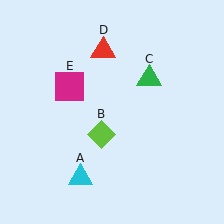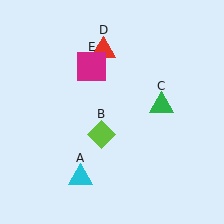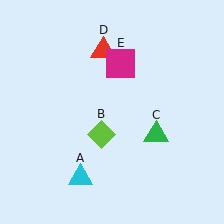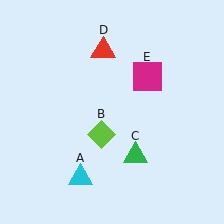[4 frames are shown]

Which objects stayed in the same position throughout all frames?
Cyan triangle (object A) and lime diamond (object B) and red triangle (object D) remained stationary.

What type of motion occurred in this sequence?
The green triangle (object C), magenta square (object E) rotated clockwise around the center of the scene.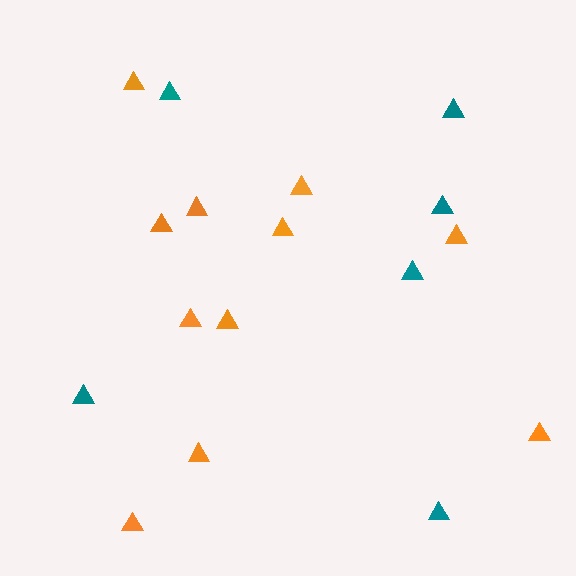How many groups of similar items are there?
There are 2 groups: one group of teal triangles (6) and one group of orange triangles (11).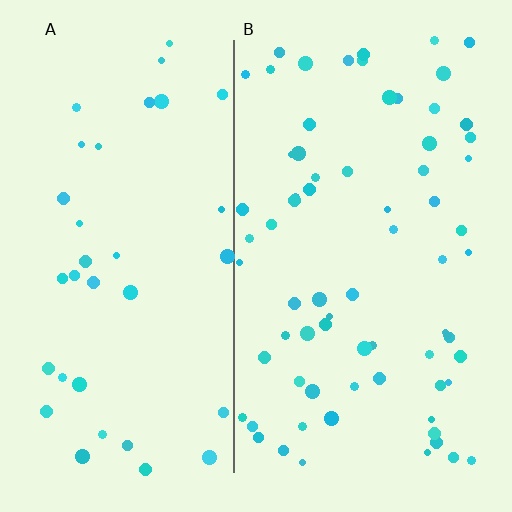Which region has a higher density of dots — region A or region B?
B (the right).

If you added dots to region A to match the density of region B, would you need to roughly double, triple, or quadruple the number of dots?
Approximately double.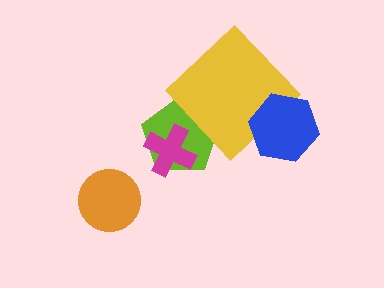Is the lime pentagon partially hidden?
Yes, it is partially covered by another shape.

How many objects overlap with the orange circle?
0 objects overlap with the orange circle.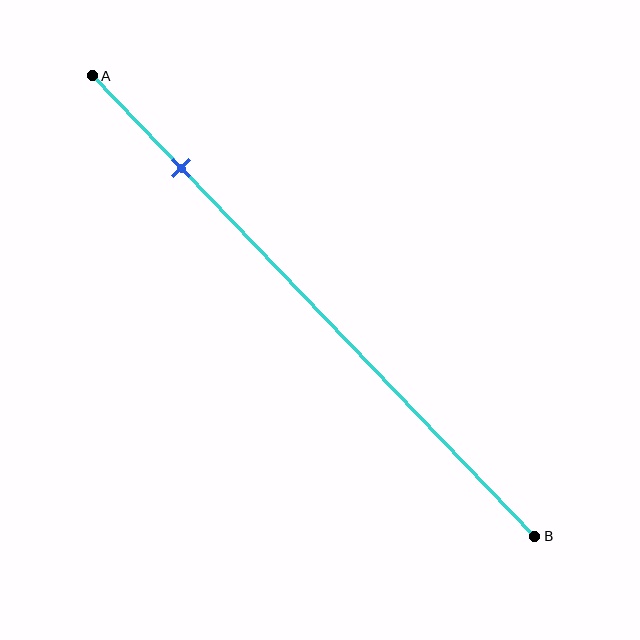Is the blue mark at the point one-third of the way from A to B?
No, the mark is at about 20% from A, not at the 33% one-third point.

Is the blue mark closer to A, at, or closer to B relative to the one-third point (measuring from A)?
The blue mark is closer to point A than the one-third point of segment AB.